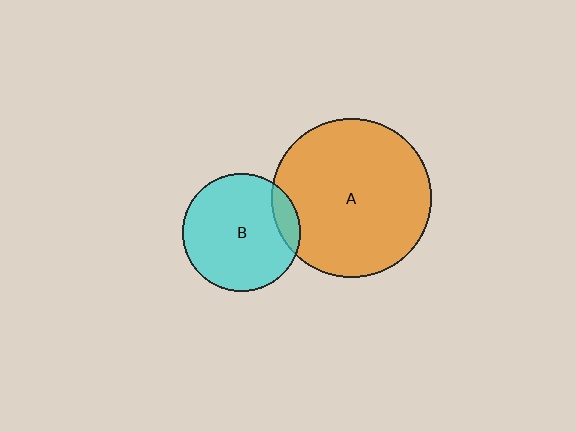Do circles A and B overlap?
Yes.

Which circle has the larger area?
Circle A (orange).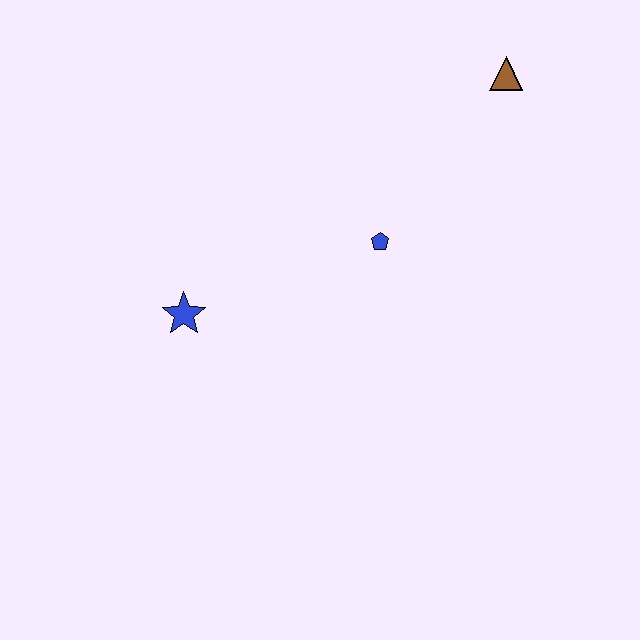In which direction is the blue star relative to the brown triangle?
The blue star is to the left of the brown triangle.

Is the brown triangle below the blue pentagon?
No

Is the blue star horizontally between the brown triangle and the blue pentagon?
No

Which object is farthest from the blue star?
The brown triangle is farthest from the blue star.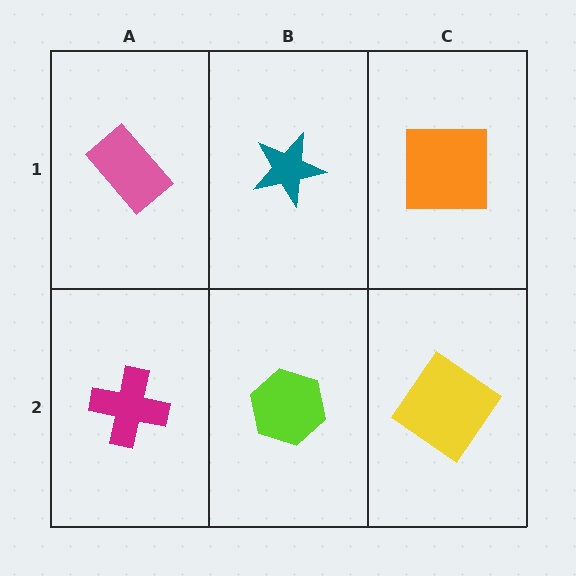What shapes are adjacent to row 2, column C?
An orange square (row 1, column C), a lime hexagon (row 2, column B).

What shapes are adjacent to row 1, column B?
A lime hexagon (row 2, column B), a pink rectangle (row 1, column A), an orange square (row 1, column C).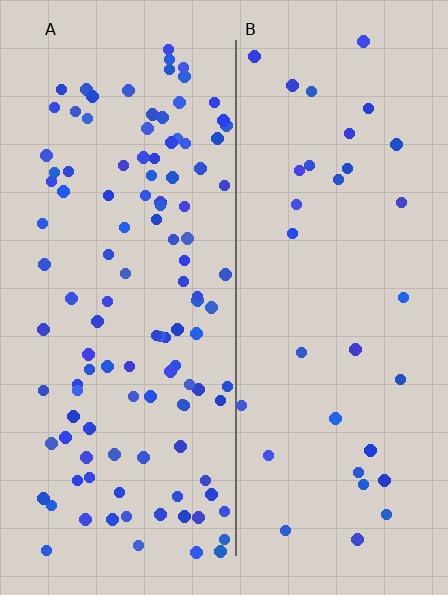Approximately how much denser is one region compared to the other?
Approximately 3.4× — region A over region B.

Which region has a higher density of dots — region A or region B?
A (the left).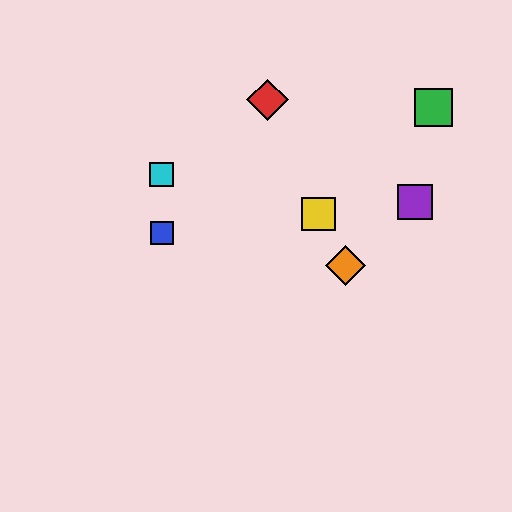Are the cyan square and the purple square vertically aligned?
No, the cyan square is at x≈162 and the purple square is at x≈415.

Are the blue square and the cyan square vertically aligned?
Yes, both are at x≈162.